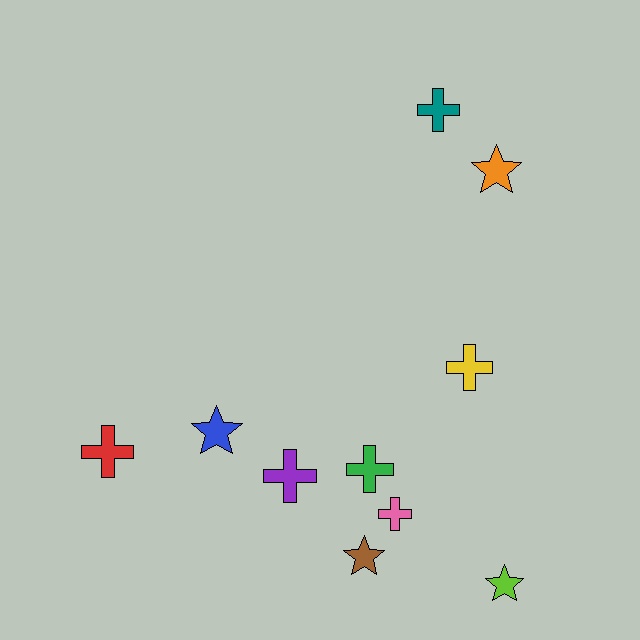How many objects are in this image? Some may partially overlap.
There are 10 objects.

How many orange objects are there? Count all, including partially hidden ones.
There is 1 orange object.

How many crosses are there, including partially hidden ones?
There are 6 crosses.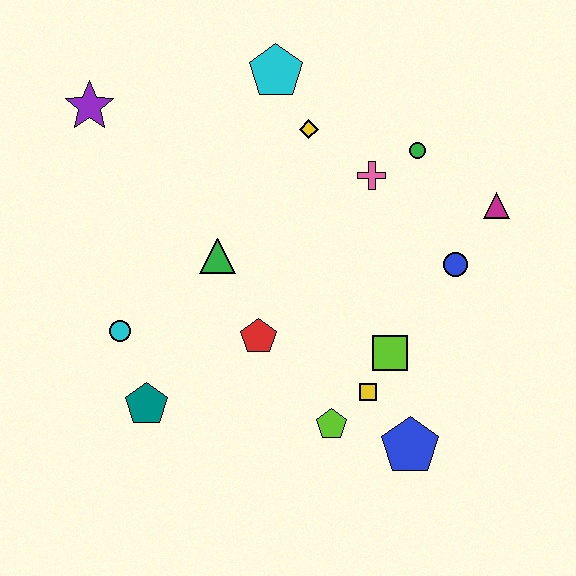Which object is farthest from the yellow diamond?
The blue pentagon is farthest from the yellow diamond.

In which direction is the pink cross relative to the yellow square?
The pink cross is above the yellow square.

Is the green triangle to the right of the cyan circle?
Yes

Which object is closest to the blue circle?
The magenta triangle is closest to the blue circle.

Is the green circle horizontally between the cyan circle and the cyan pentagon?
No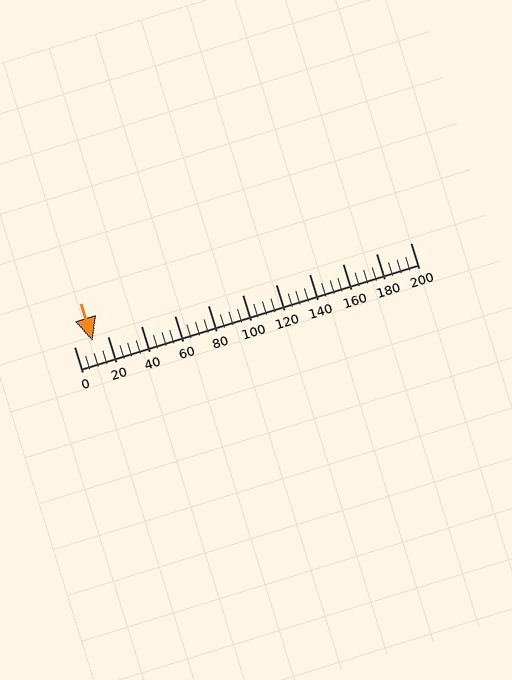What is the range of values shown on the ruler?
The ruler shows values from 0 to 200.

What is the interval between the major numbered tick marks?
The major tick marks are spaced 20 units apart.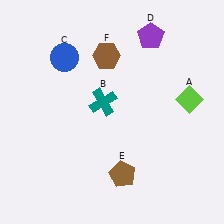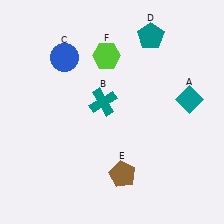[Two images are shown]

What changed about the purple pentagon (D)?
In Image 1, D is purple. In Image 2, it changed to teal.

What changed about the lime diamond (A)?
In Image 1, A is lime. In Image 2, it changed to teal.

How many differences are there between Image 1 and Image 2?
There are 3 differences between the two images.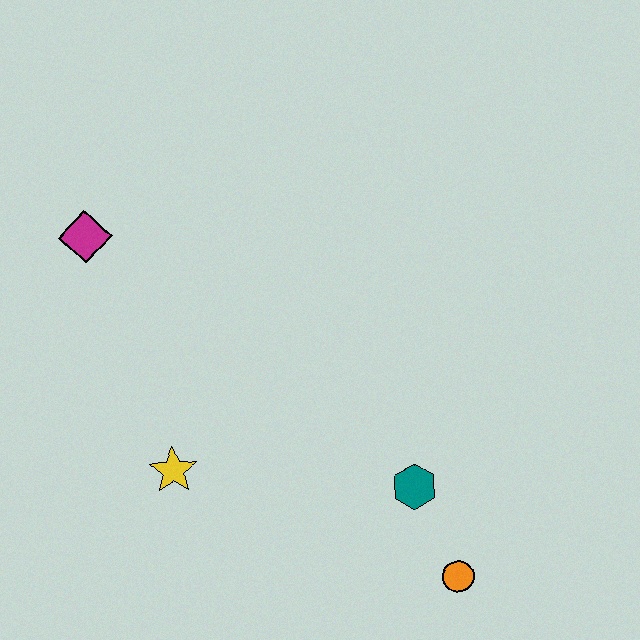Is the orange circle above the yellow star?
No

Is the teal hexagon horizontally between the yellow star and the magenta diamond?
No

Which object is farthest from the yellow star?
The orange circle is farthest from the yellow star.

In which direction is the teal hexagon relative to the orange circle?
The teal hexagon is above the orange circle.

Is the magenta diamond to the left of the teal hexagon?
Yes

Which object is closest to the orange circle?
The teal hexagon is closest to the orange circle.